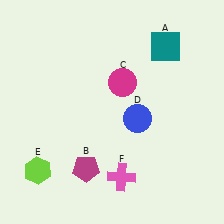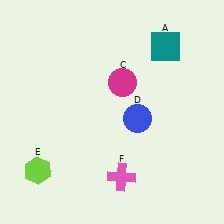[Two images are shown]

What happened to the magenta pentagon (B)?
The magenta pentagon (B) was removed in Image 2. It was in the bottom-left area of Image 1.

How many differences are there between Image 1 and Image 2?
There is 1 difference between the two images.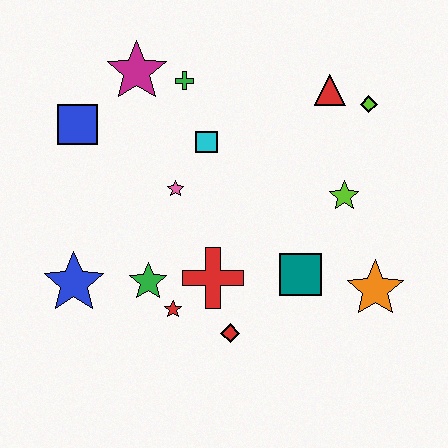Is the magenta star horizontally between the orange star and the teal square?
No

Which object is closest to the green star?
The red star is closest to the green star.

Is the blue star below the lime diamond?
Yes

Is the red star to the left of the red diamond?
Yes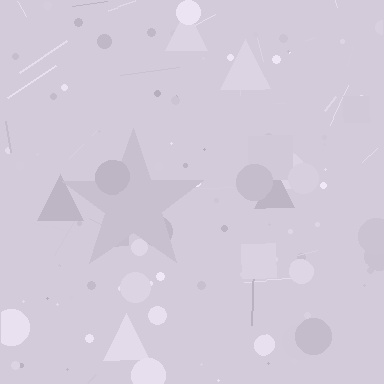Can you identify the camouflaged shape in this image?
The camouflaged shape is a star.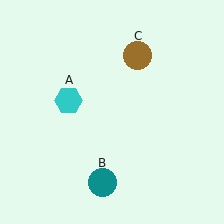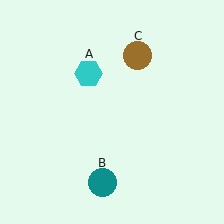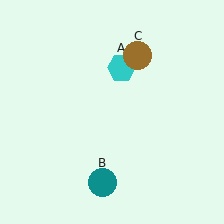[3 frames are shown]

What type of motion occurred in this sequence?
The cyan hexagon (object A) rotated clockwise around the center of the scene.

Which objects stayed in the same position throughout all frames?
Teal circle (object B) and brown circle (object C) remained stationary.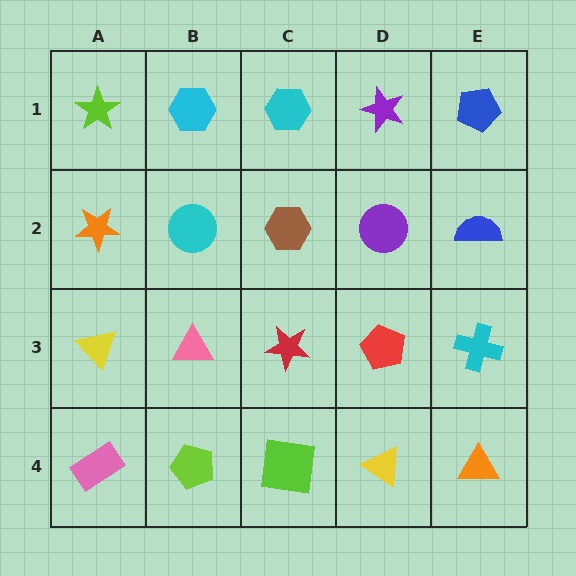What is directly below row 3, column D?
A yellow triangle.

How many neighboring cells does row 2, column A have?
3.